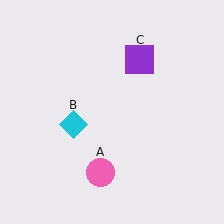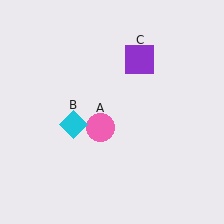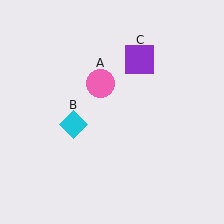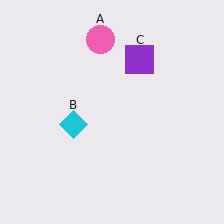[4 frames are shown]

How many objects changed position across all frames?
1 object changed position: pink circle (object A).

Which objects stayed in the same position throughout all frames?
Cyan diamond (object B) and purple square (object C) remained stationary.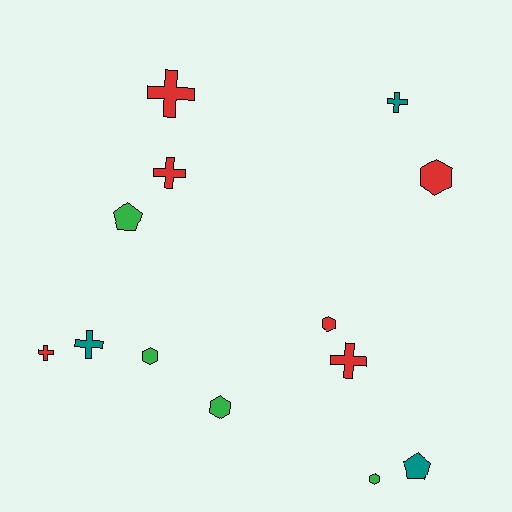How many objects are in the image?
There are 13 objects.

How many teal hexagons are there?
There are no teal hexagons.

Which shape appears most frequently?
Cross, with 6 objects.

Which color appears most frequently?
Red, with 6 objects.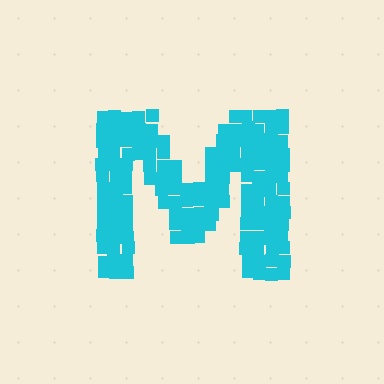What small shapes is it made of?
It is made of small squares.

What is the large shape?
The large shape is the letter M.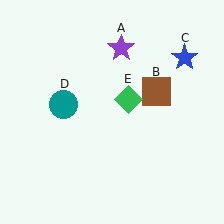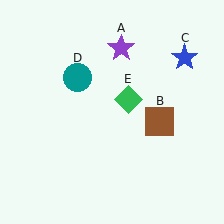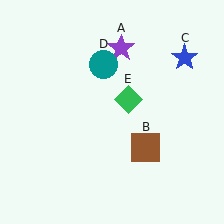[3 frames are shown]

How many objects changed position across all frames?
2 objects changed position: brown square (object B), teal circle (object D).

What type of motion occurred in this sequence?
The brown square (object B), teal circle (object D) rotated clockwise around the center of the scene.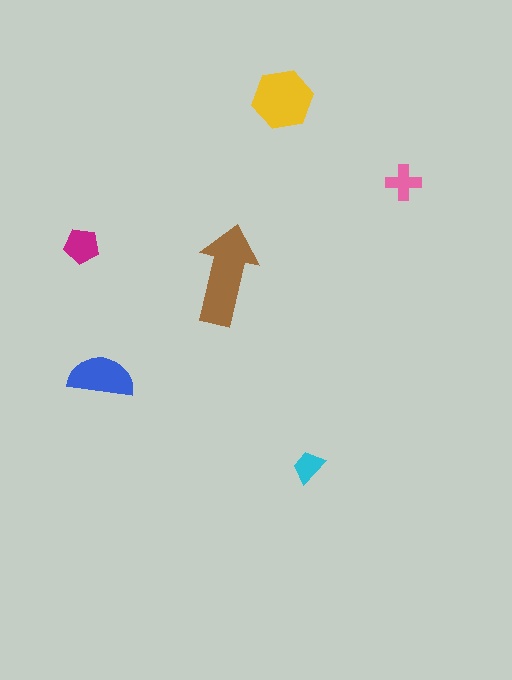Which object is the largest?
The brown arrow.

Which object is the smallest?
The cyan trapezoid.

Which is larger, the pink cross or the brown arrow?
The brown arrow.